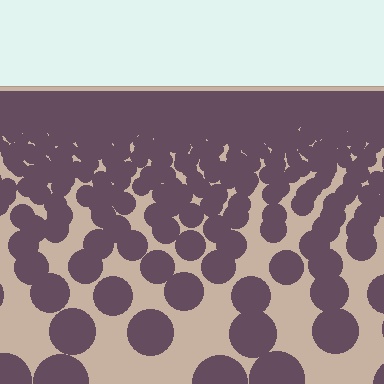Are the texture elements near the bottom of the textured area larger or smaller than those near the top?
Larger. Near the bottom, elements are closer to the viewer and appear at a bigger on-screen size.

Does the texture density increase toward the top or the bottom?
Density increases toward the top.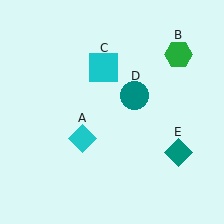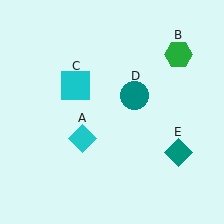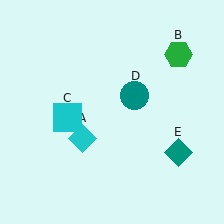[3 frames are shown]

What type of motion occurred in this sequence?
The cyan square (object C) rotated counterclockwise around the center of the scene.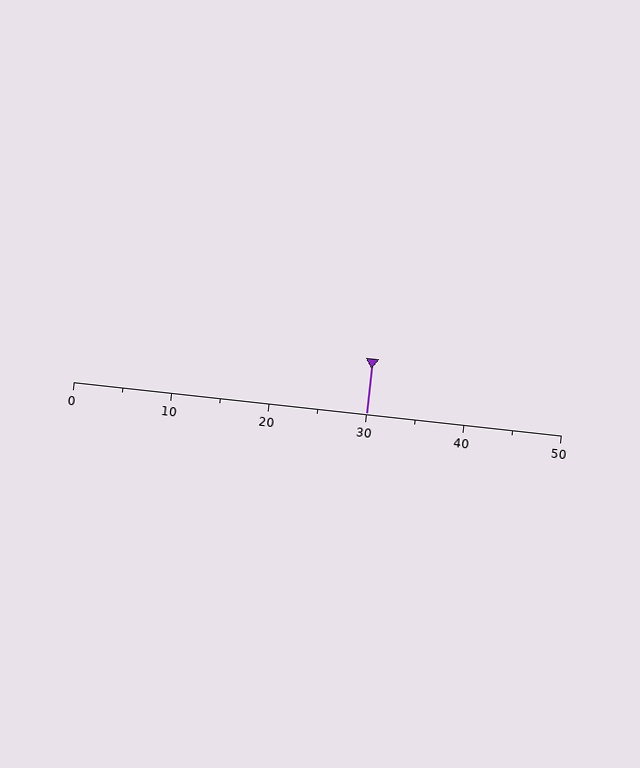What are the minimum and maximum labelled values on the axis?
The axis runs from 0 to 50.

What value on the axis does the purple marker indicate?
The marker indicates approximately 30.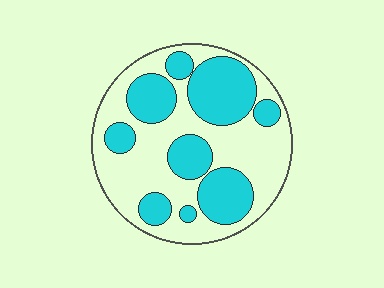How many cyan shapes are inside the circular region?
9.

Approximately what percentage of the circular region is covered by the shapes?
Approximately 40%.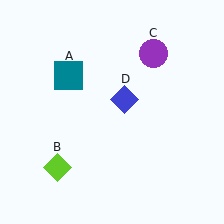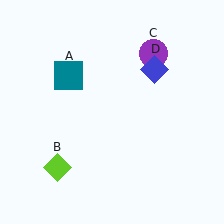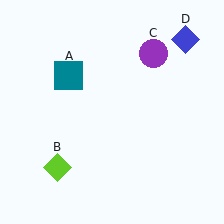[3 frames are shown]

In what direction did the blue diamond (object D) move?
The blue diamond (object D) moved up and to the right.